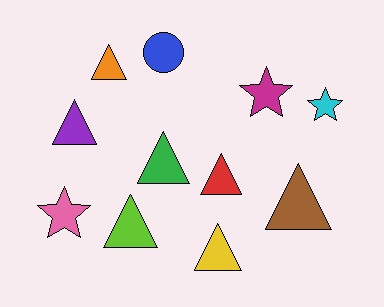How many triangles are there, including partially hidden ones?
There are 7 triangles.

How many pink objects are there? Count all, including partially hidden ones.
There is 1 pink object.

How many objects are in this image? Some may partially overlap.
There are 11 objects.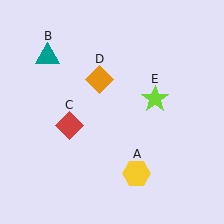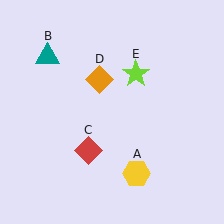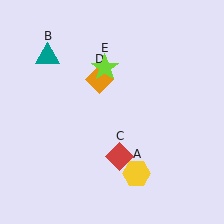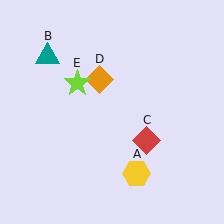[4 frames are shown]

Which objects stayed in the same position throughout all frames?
Yellow hexagon (object A) and teal triangle (object B) and orange diamond (object D) remained stationary.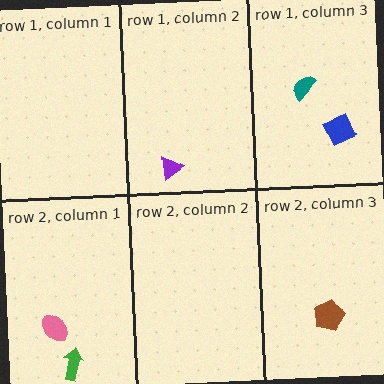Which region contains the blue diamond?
The row 1, column 3 region.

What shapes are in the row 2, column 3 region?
The brown pentagon.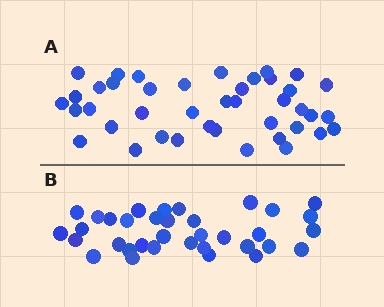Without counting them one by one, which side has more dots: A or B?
Region A (the top region) has more dots.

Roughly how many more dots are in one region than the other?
Region A has about 6 more dots than region B.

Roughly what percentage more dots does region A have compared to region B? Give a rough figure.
About 15% more.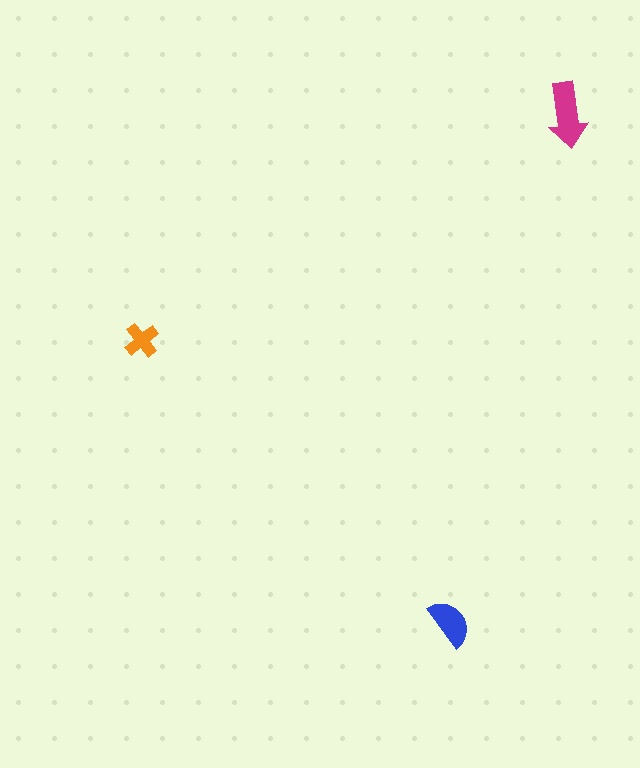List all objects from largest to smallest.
The magenta arrow, the blue semicircle, the orange cross.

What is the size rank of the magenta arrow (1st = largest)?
1st.